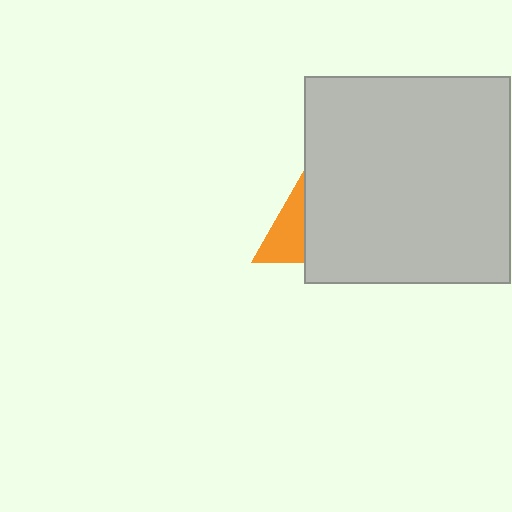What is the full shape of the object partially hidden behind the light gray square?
The partially hidden object is an orange triangle.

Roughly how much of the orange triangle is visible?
A small part of it is visible (roughly 34%).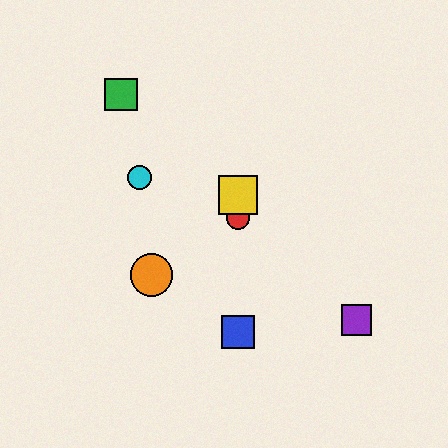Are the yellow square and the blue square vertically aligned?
Yes, both are at x≈238.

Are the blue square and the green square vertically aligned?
No, the blue square is at x≈238 and the green square is at x≈121.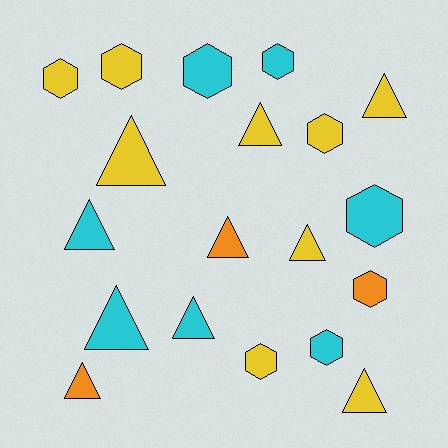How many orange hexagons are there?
There is 1 orange hexagon.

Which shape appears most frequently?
Triangle, with 10 objects.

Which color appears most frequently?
Yellow, with 9 objects.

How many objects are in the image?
There are 19 objects.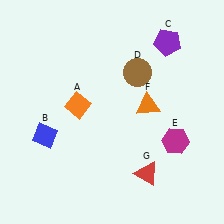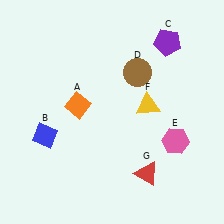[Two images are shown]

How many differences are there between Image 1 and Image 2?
There are 2 differences between the two images.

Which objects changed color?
E changed from magenta to pink. F changed from orange to yellow.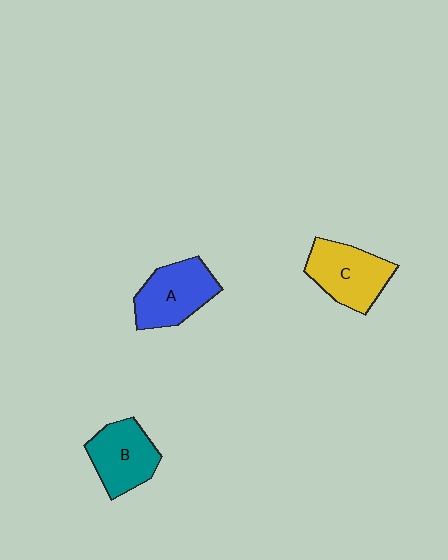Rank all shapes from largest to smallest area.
From largest to smallest: C (yellow), A (blue), B (teal).